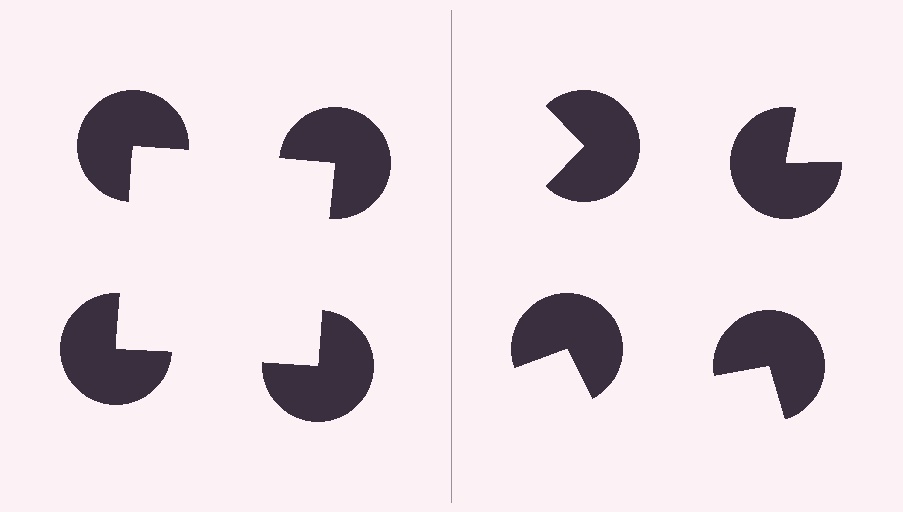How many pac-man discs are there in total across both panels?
8 — 4 on each side.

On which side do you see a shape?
An illusory square appears on the left side. On the right side the wedge cuts are rotated, so no coherent shape forms.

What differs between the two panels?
The pac-man discs are positioned identically on both sides; only the wedge orientations differ. On the left they align to a square; on the right they are misaligned.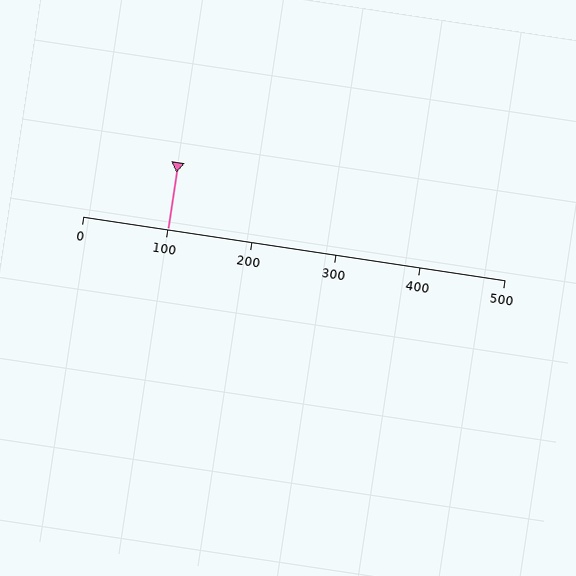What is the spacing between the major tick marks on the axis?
The major ticks are spaced 100 apart.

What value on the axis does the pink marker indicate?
The marker indicates approximately 100.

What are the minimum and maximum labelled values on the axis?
The axis runs from 0 to 500.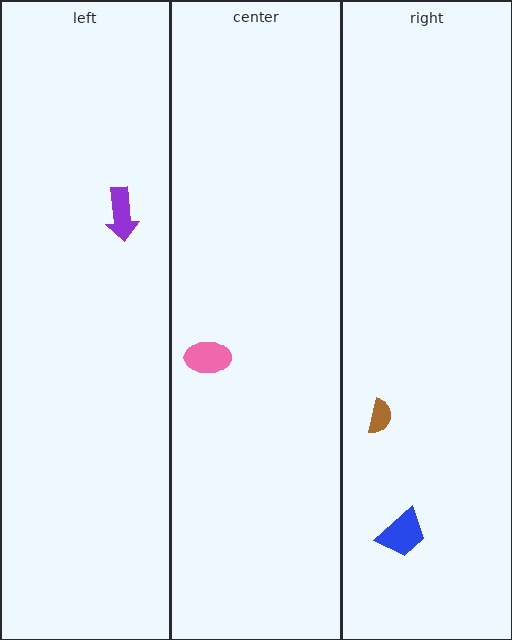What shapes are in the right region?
The brown semicircle, the blue trapezoid.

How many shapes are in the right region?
2.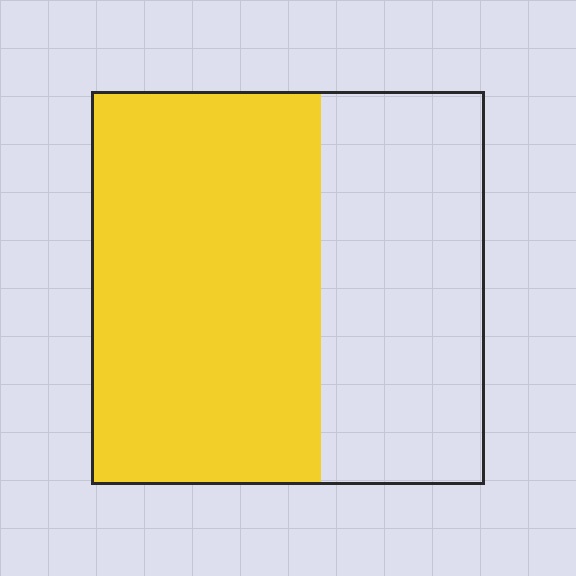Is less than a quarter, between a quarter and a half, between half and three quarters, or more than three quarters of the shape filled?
Between half and three quarters.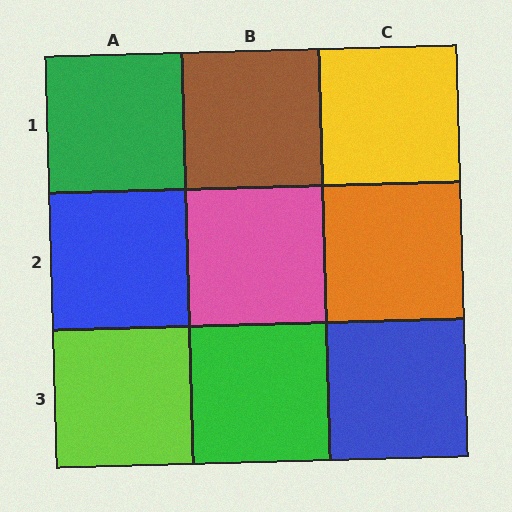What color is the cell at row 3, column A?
Lime.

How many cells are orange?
1 cell is orange.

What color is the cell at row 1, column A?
Green.